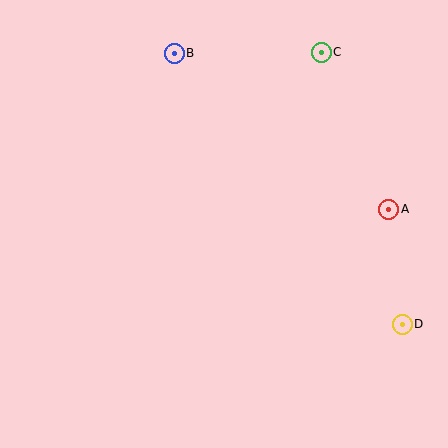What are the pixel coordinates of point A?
Point A is at (389, 209).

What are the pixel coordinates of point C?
Point C is at (321, 52).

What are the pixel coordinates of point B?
Point B is at (174, 53).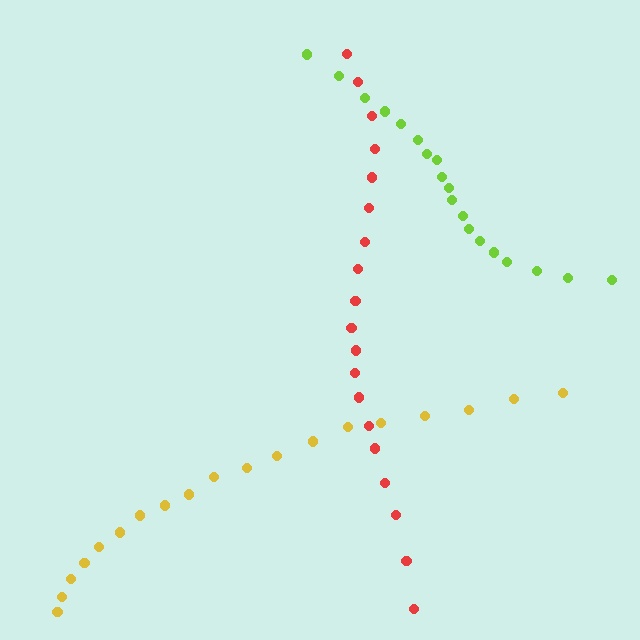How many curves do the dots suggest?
There are 3 distinct paths.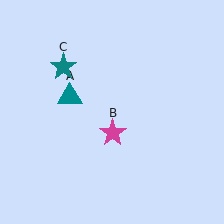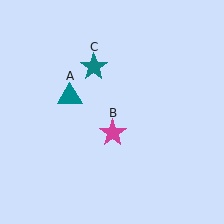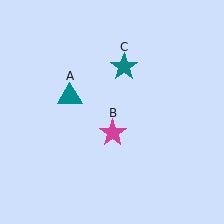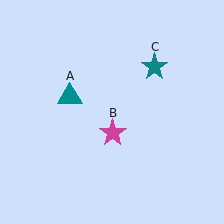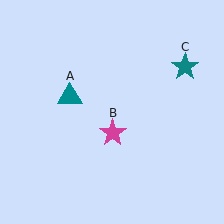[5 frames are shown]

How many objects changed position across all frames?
1 object changed position: teal star (object C).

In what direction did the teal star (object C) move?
The teal star (object C) moved right.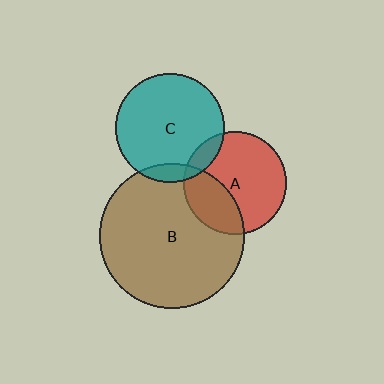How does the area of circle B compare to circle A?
Approximately 2.0 times.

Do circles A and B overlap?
Yes.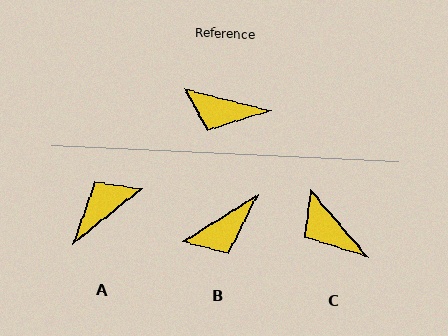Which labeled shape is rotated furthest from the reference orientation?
A, about 127 degrees away.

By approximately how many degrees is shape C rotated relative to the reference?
Approximately 35 degrees clockwise.